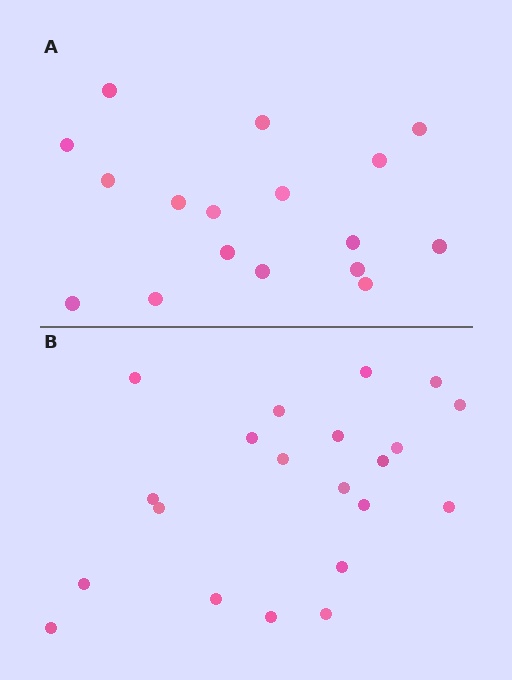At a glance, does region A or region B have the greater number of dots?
Region B (the bottom region) has more dots.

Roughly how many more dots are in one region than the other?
Region B has about 4 more dots than region A.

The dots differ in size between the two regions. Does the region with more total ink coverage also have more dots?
No. Region A has more total ink coverage because its dots are larger, but region B actually contains more individual dots. Total area can be misleading — the number of items is what matters here.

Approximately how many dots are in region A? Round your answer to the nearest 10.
About 20 dots. (The exact count is 17, which rounds to 20.)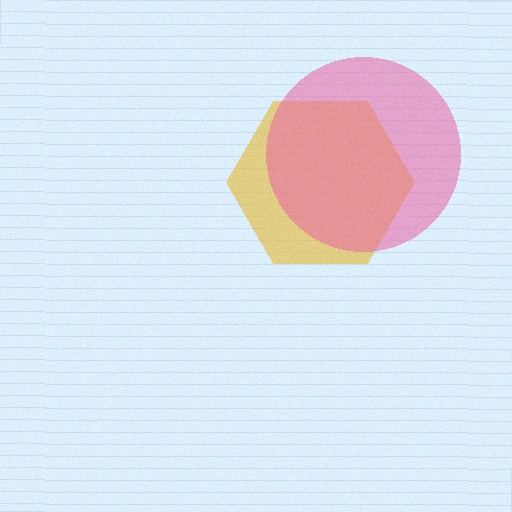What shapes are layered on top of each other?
The layered shapes are: a yellow hexagon, a pink circle.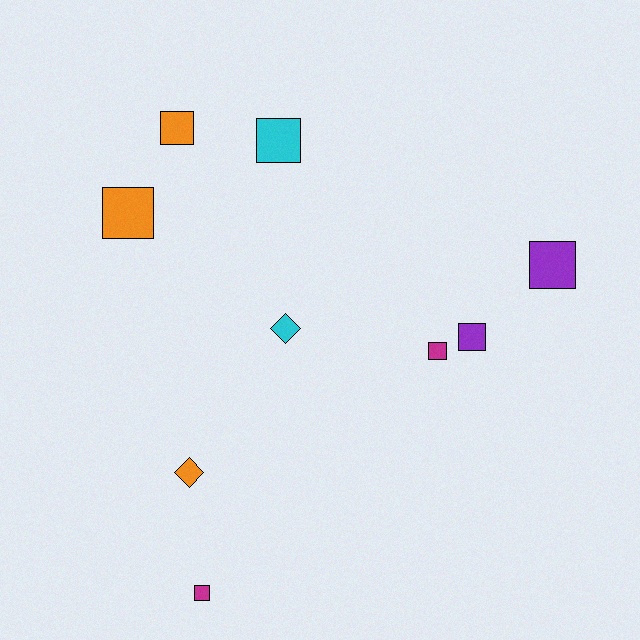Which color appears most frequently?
Orange, with 3 objects.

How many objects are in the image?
There are 9 objects.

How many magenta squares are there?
There are 2 magenta squares.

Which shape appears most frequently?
Square, with 7 objects.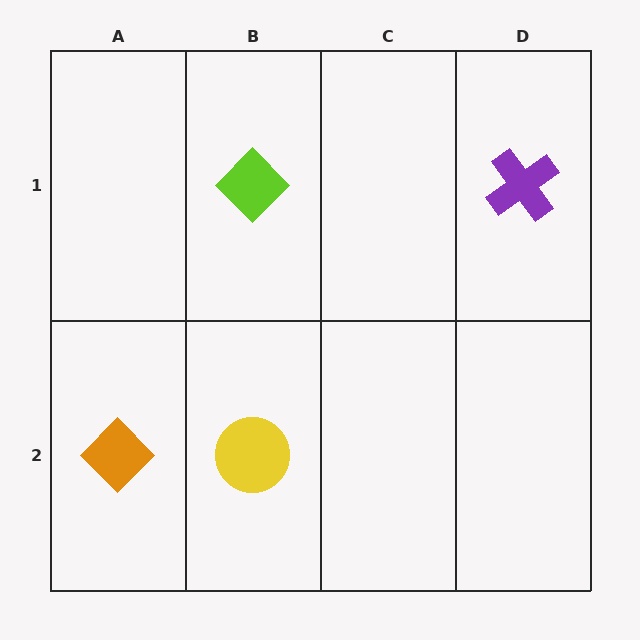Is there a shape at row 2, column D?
No, that cell is empty.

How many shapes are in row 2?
2 shapes.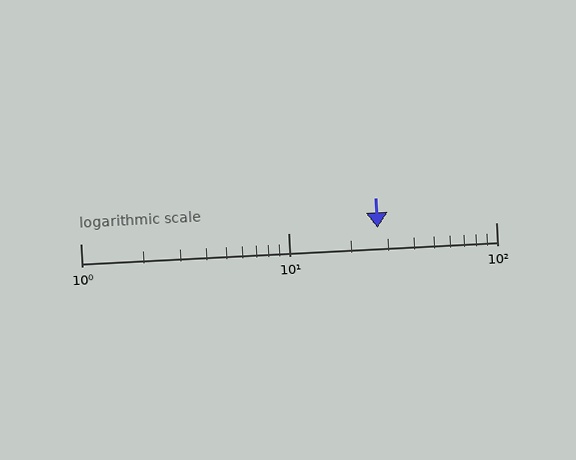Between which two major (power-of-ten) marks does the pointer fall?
The pointer is between 10 and 100.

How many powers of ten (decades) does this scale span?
The scale spans 2 decades, from 1 to 100.